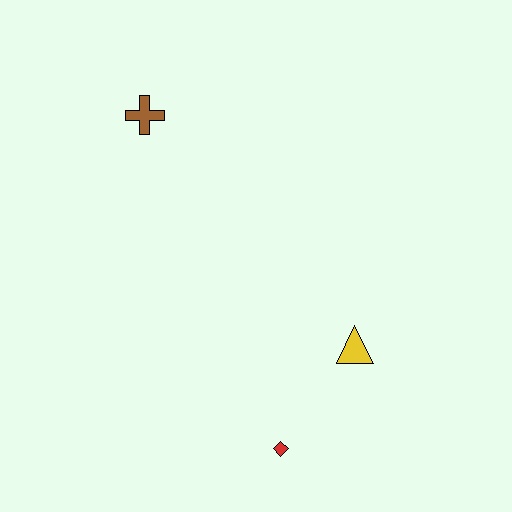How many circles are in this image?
There are no circles.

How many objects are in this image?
There are 3 objects.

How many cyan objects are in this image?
There are no cyan objects.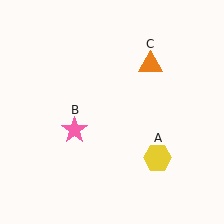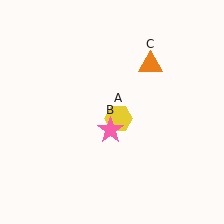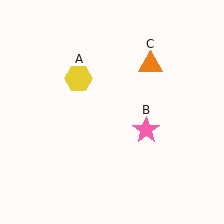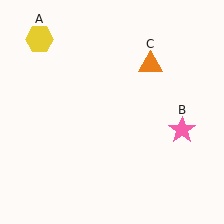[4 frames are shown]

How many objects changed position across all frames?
2 objects changed position: yellow hexagon (object A), pink star (object B).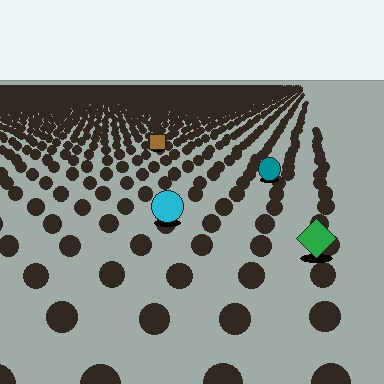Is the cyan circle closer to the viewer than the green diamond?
No. The green diamond is closer — you can tell from the texture gradient: the ground texture is coarser near it.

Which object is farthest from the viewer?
The brown square is farthest from the viewer. It appears smaller and the ground texture around it is denser.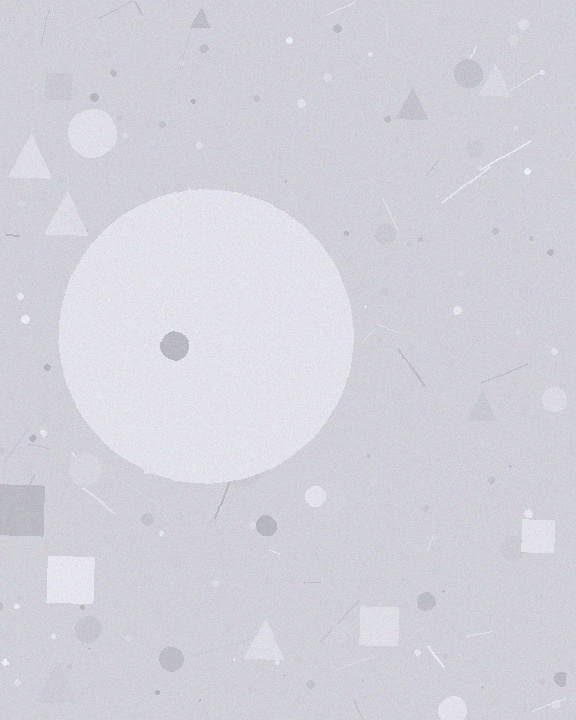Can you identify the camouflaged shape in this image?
The camouflaged shape is a circle.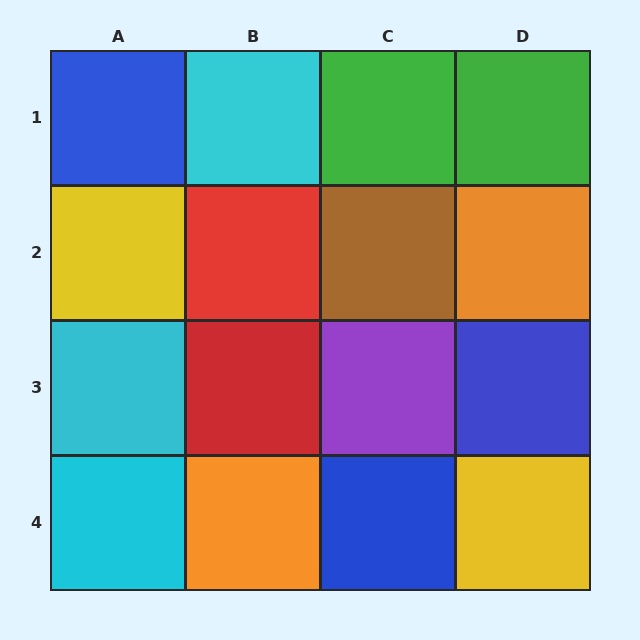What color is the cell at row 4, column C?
Blue.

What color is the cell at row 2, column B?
Red.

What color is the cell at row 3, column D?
Blue.